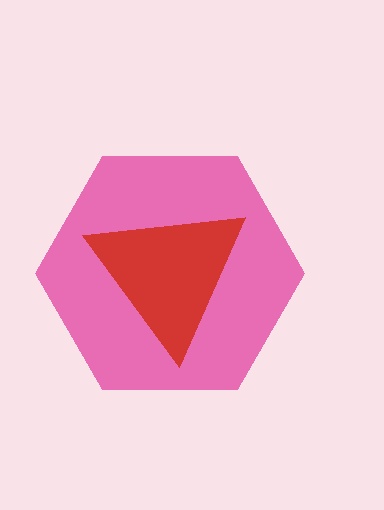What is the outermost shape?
The pink hexagon.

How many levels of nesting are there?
2.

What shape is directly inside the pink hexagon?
The red triangle.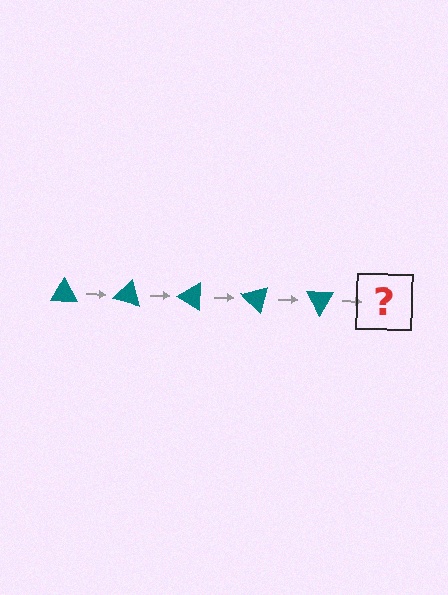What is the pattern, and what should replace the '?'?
The pattern is that the triangle rotates 15 degrees each step. The '?' should be a teal triangle rotated 75 degrees.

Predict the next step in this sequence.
The next step is a teal triangle rotated 75 degrees.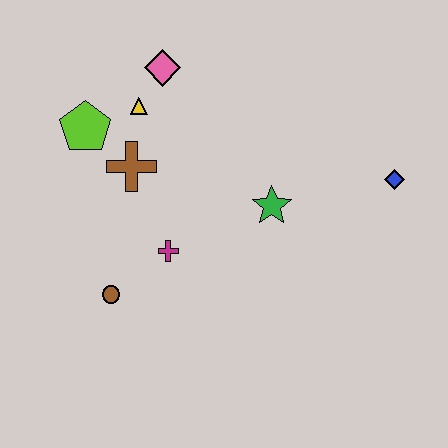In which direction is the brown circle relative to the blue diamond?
The brown circle is to the left of the blue diamond.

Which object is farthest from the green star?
The lime pentagon is farthest from the green star.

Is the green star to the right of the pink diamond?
Yes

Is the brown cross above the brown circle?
Yes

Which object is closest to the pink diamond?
The yellow triangle is closest to the pink diamond.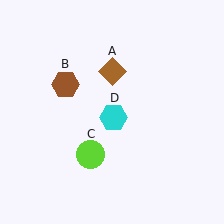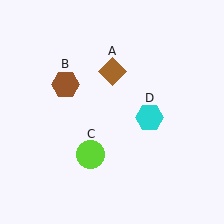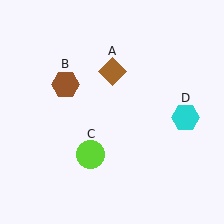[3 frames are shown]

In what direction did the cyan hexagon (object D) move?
The cyan hexagon (object D) moved right.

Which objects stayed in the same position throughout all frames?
Brown diamond (object A) and brown hexagon (object B) and lime circle (object C) remained stationary.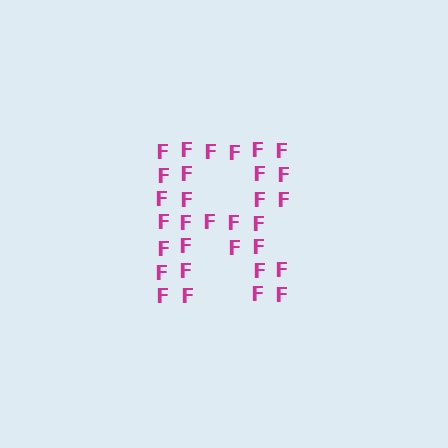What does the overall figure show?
The overall figure shows the letter R.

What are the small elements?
The small elements are letter F's.